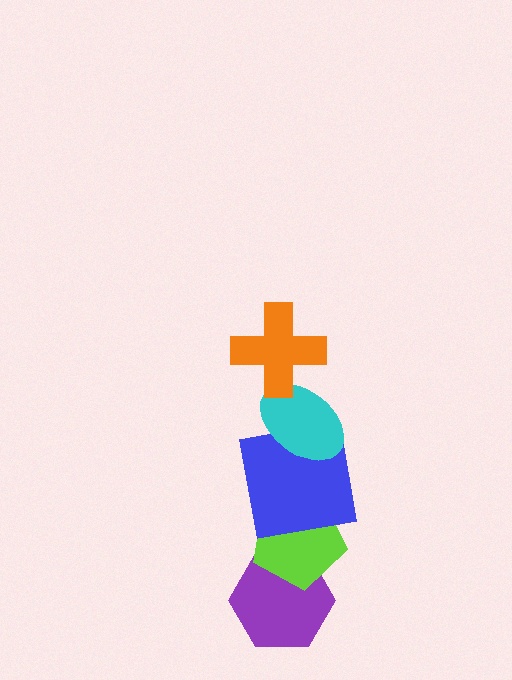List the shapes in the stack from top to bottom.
From top to bottom: the orange cross, the cyan ellipse, the blue square, the lime pentagon, the purple hexagon.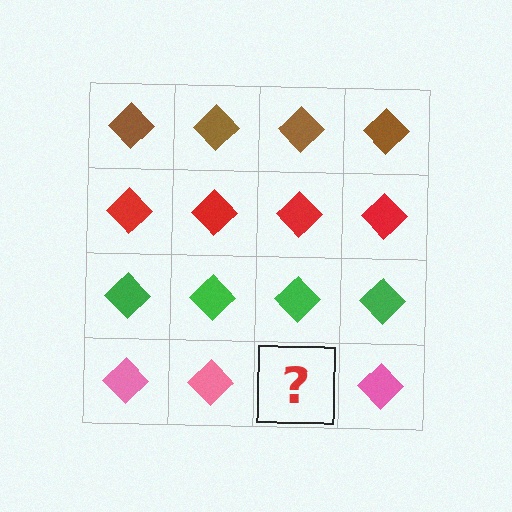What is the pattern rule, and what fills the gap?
The rule is that each row has a consistent color. The gap should be filled with a pink diamond.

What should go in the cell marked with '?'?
The missing cell should contain a pink diamond.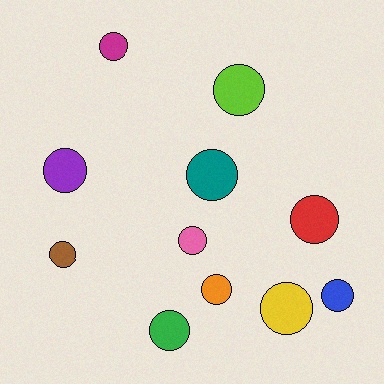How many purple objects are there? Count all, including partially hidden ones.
There is 1 purple object.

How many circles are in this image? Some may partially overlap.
There are 11 circles.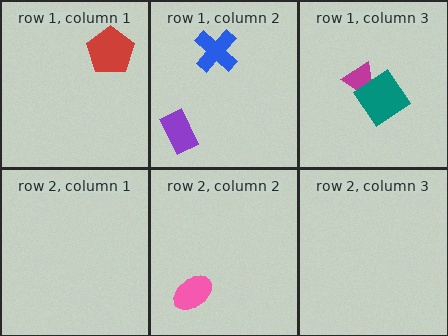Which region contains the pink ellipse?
The row 2, column 2 region.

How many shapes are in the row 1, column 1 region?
1.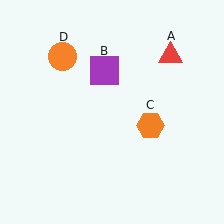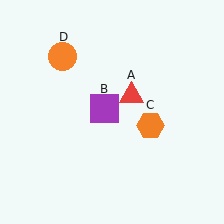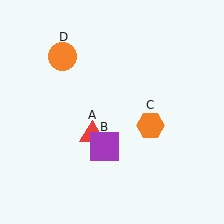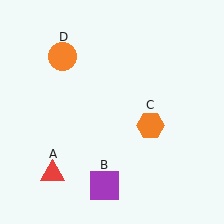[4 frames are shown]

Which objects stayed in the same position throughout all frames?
Orange hexagon (object C) and orange circle (object D) remained stationary.